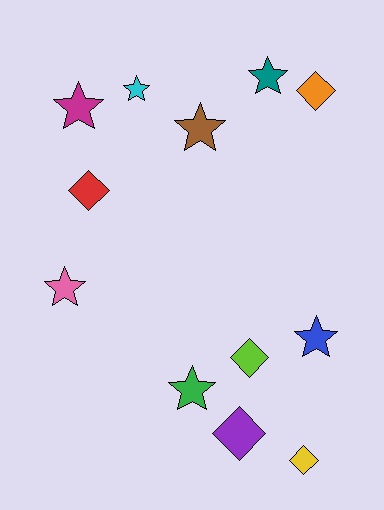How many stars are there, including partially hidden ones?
There are 7 stars.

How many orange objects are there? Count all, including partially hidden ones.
There is 1 orange object.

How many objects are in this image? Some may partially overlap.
There are 12 objects.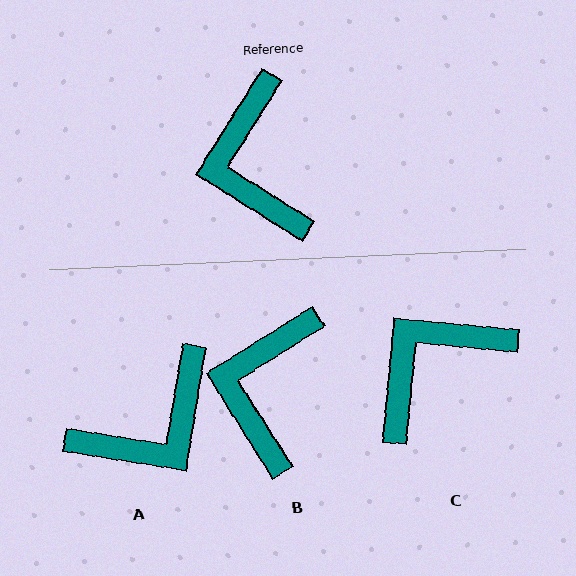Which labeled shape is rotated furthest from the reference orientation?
A, about 113 degrees away.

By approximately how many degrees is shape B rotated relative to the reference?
Approximately 26 degrees clockwise.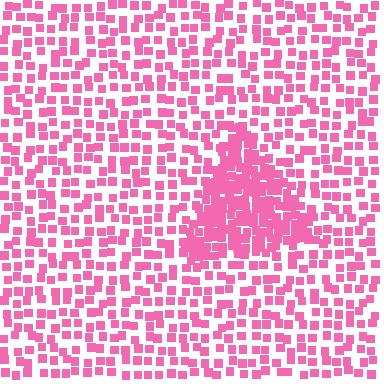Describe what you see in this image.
The image contains small pink elements arranged at two different densities. A triangle-shaped region is visible where the elements are more densely packed than the surrounding area.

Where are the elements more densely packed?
The elements are more densely packed inside the triangle boundary.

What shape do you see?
I see a triangle.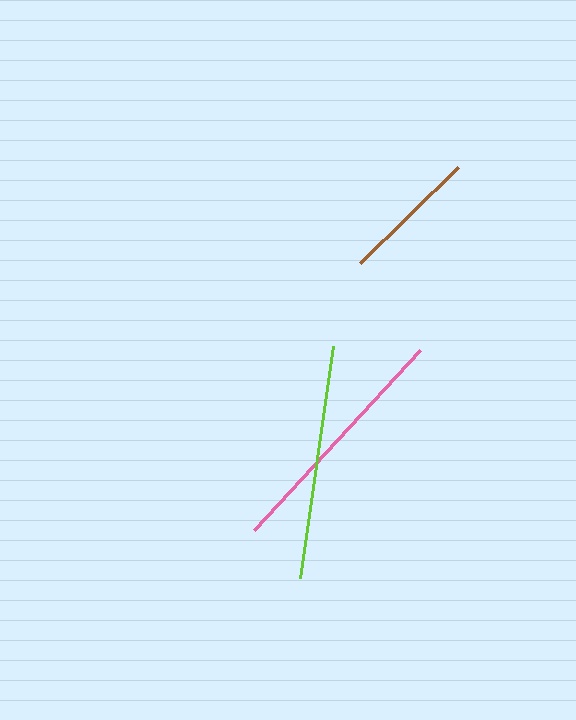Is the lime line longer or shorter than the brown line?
The lime line is longer than the brown line.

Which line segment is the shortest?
The brown line is the shortest at approximately 137 pixels.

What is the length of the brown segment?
The brown segment is approximately 137 pixels long.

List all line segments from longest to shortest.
From longest to shortest: pink, lime, brown.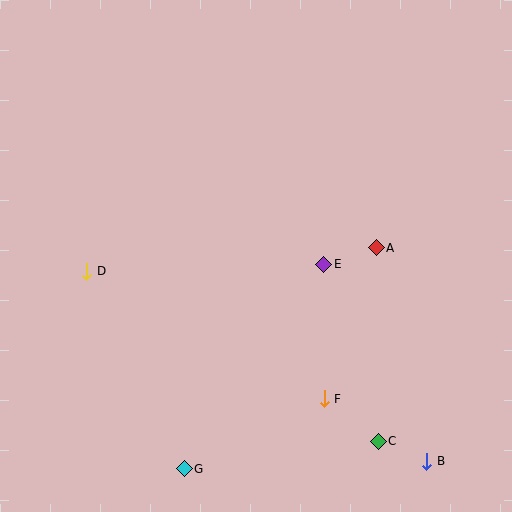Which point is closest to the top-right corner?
Point A is closest to the top-right corner.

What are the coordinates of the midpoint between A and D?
The midpoint between A and D is at (231, 259).